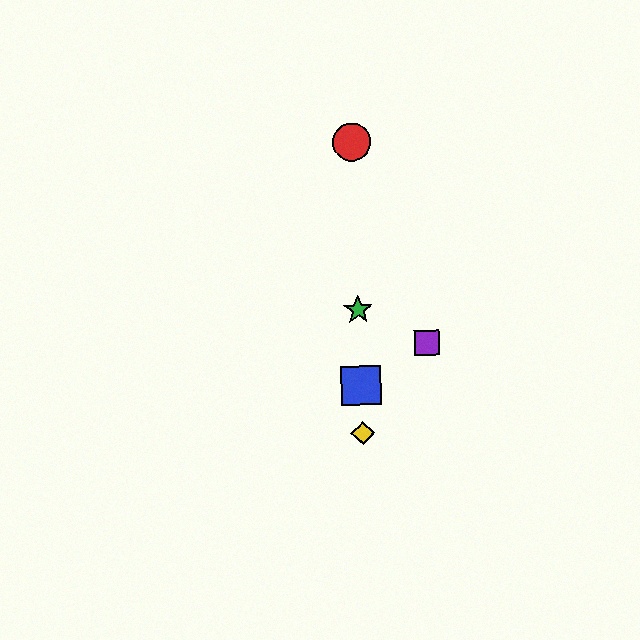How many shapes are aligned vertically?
4 shapes (the red circle, the blue square, the green star, the yellow diamond) are aligned vertically.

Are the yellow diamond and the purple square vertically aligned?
No, the yellow diamond is at x≈363 and the purple square is at x≈427.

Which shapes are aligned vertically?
The red circle, the blue square, the green star, the yellow diamond are aligned vertically.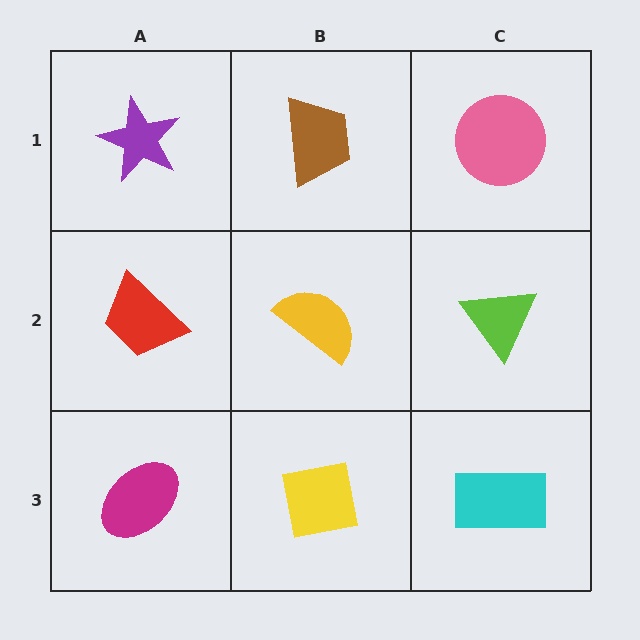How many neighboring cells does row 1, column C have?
2.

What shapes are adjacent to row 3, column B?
A yellow semicircle (row 2, column B), a magenta ellipse (row 3, column A), a cyan rectangle (row 3, column C).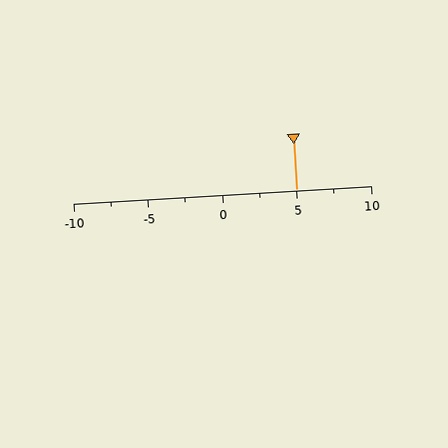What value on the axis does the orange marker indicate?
The marker indicates approximately 5.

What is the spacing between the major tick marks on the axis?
The major ticks are spaced 5 apart.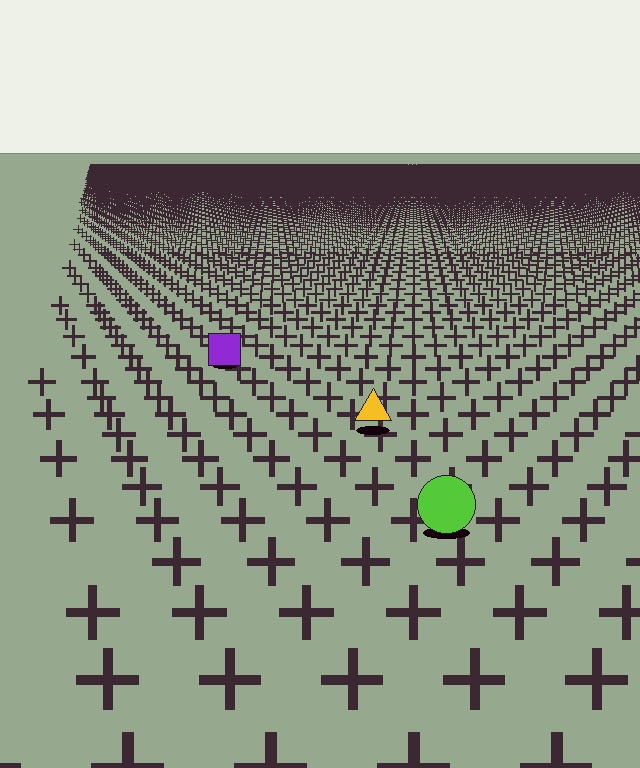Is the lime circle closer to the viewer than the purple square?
Yes. The lime circle is closer — you can tell from the texture gradient: the ground texture is coarser near it.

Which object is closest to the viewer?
The lime circle is closest. The texture marks near it are larger and more spread out.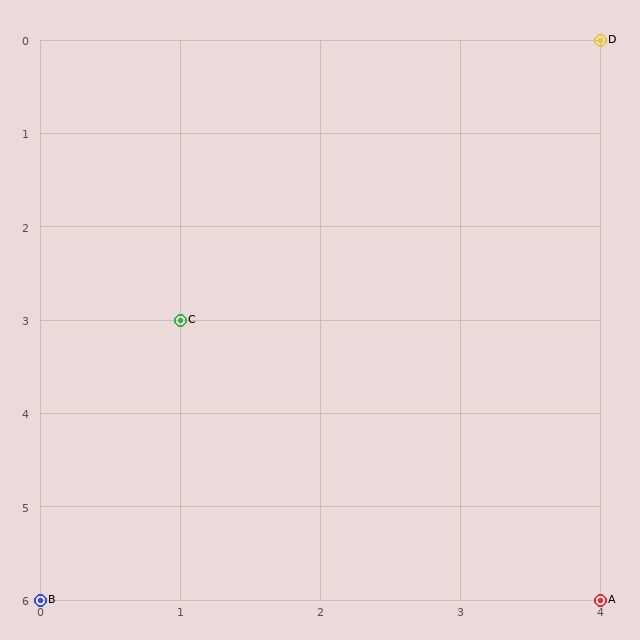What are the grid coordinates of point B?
Point B is at grid coordinates (0, 6).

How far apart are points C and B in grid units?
Points C and B are 1 column and 3 rows apart (about 3.2 grid units diagonally).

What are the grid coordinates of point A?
Point A is at grid coordinates (4, 6).